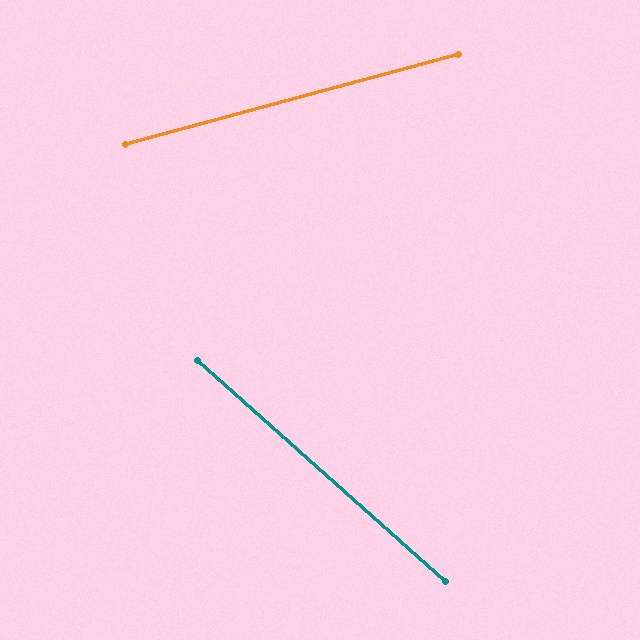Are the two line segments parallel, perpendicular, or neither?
Neither parallel nor perpendicular — they differ by about 57°.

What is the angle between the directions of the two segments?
Approximately 57 degrees.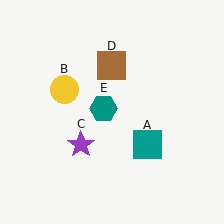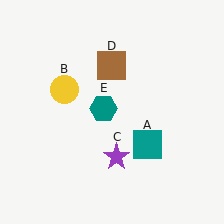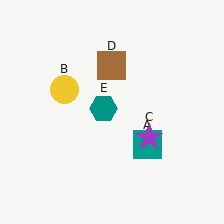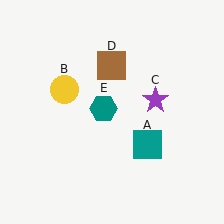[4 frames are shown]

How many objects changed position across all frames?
1 object changed position: purple star (object C).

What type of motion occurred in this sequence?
The purple star (object C) rotated counterclockwise around the center of the scene.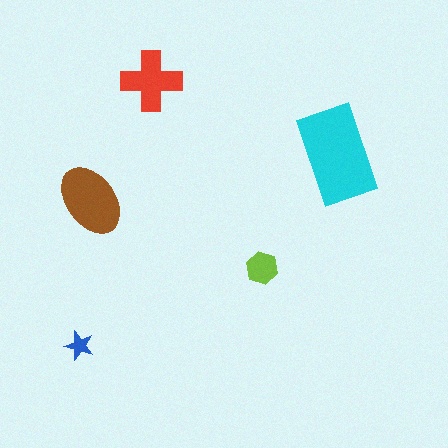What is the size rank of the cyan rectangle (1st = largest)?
1st.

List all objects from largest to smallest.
The cyan rectangle, the brown ellipse, the red cross, the lime hexagon, the blue star.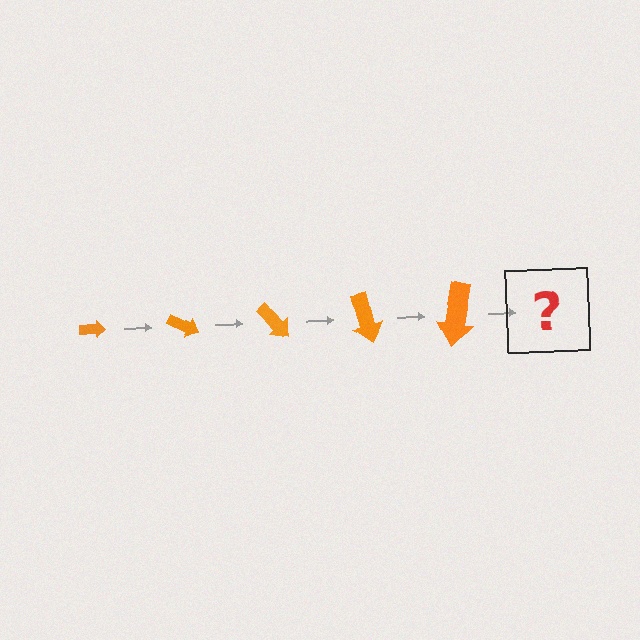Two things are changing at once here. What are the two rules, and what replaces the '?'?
The two rules are that the arrow grows larger each step and it rotates 25 degrees each step. The '?' should be an arrow, larger than the previous one and rotated 125 degrees from the start.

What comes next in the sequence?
The next element should be an arrow, larger than the previous one and rotated 125 degrees from the start.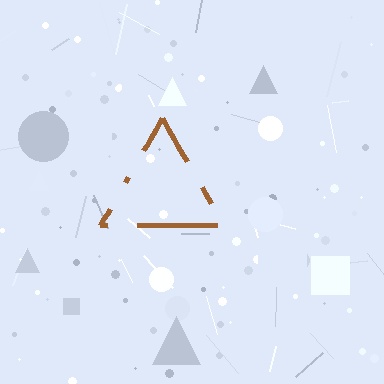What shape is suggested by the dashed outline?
The dashed outline suggests a triangle.